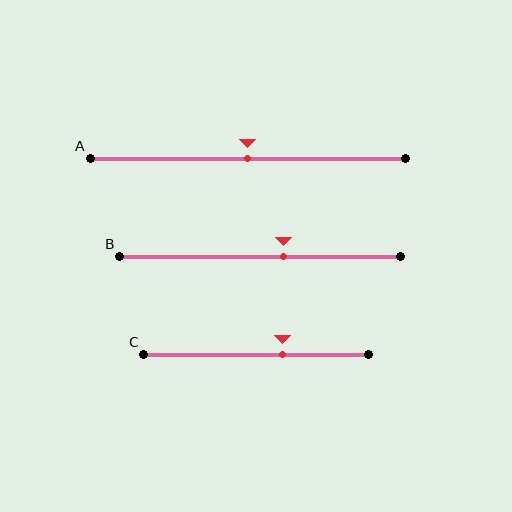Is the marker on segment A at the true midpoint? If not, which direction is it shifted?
Yes, the marker on segment A is at the true midpoint.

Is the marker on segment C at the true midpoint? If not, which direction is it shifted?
No, the marker on segment C is shifted to the right by about 12% of the segment length.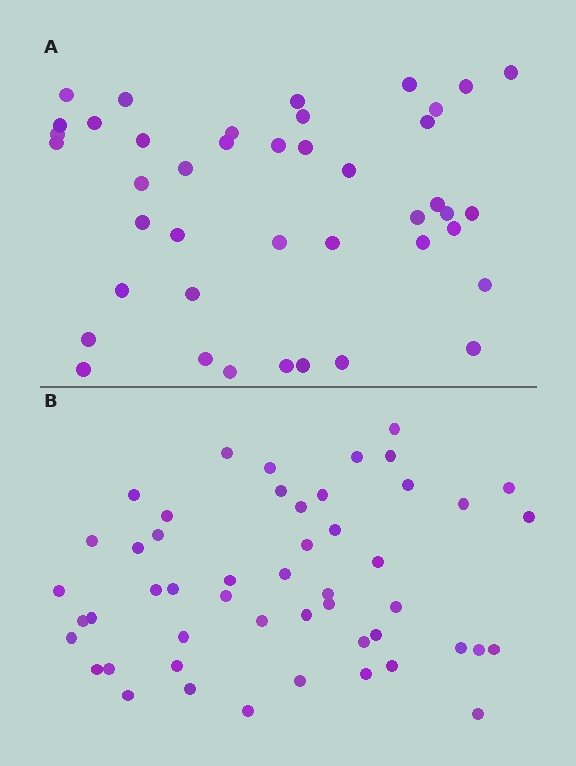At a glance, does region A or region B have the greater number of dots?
Region B (the bottom region) has more dots.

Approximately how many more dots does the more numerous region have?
Region B has roughly 8 or so more dots than region A.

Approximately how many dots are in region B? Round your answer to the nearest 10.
About 50 dots.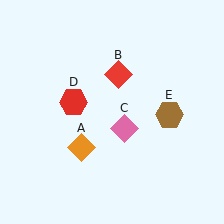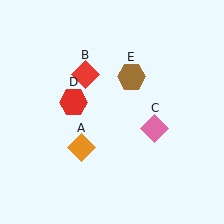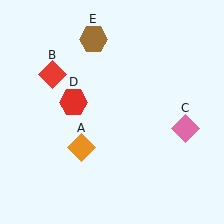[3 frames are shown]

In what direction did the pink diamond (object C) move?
The pink diamond (object C) moved right.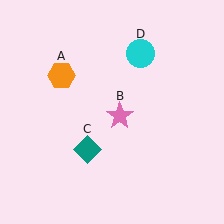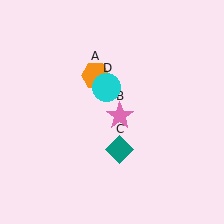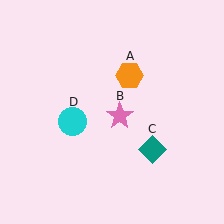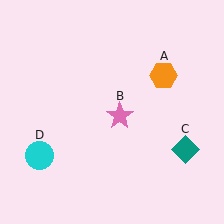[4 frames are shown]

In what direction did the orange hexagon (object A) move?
The orange hexagon (object A) moved right.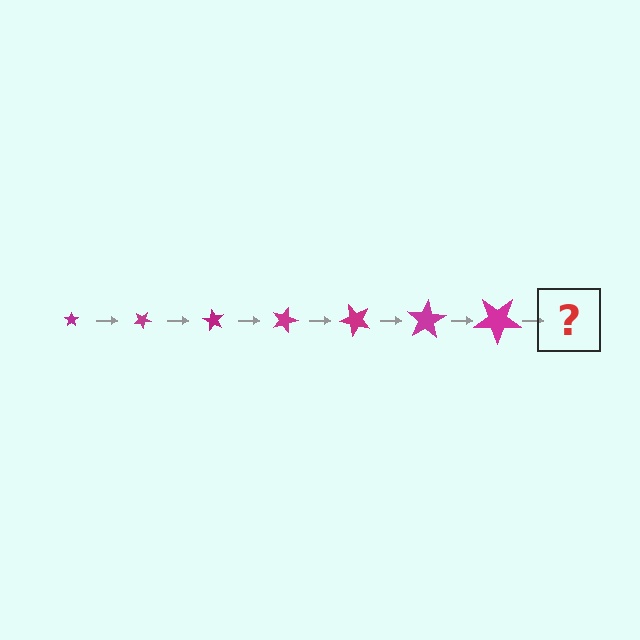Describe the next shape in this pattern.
It should be a star, larger than the previous one and rotated 210 degrees from the start.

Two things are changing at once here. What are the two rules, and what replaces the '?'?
The two rules are that the star grows larger each step and it rotates 30 degrees each step. The '?' should be a star, larger than the previous one and rotated 210 degrees from the start.